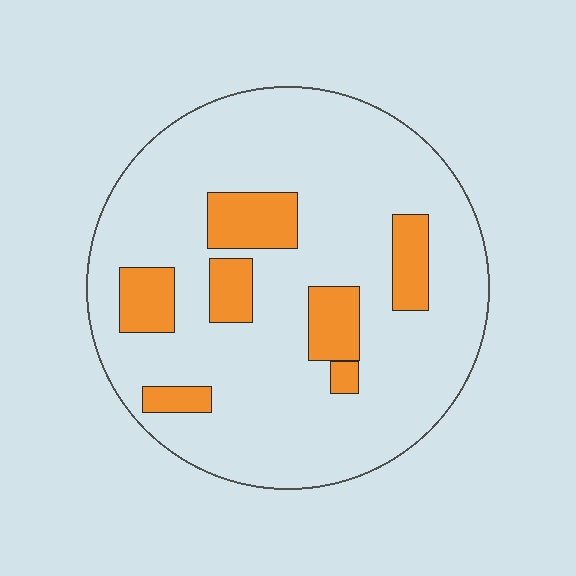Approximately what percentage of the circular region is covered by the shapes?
Approximately 15%.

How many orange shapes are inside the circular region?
7.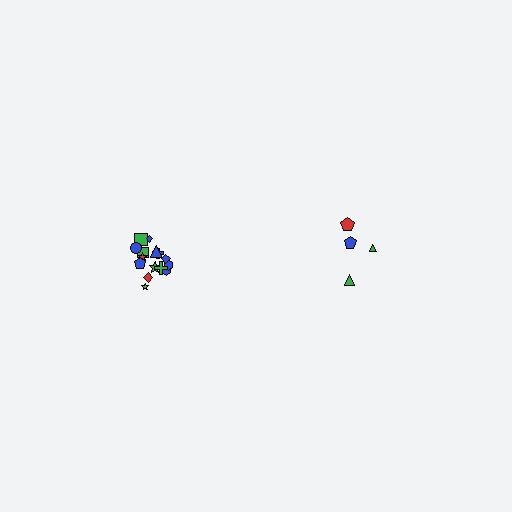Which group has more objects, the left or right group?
The left group.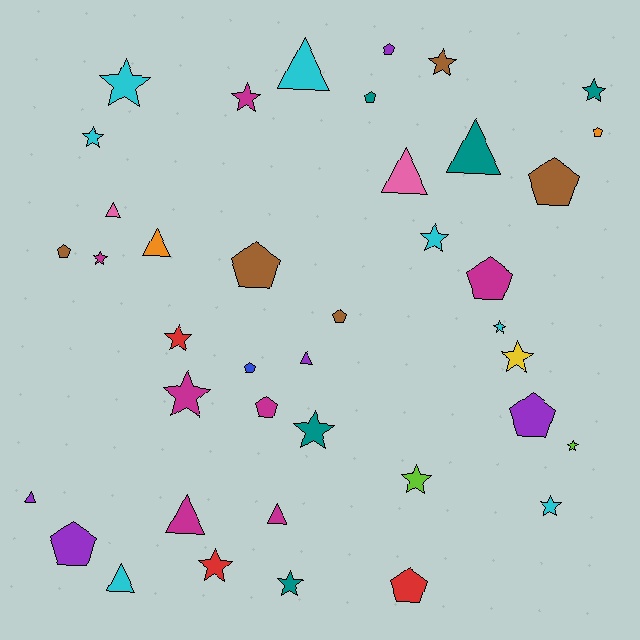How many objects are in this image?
There are 40 objects.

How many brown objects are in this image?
There are 5 brown objects.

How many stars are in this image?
There are 17 stars.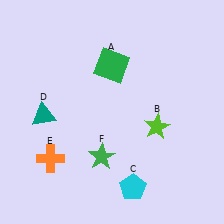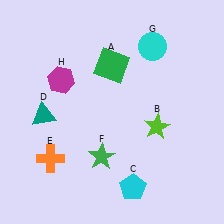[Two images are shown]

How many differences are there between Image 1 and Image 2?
There are 2 differences between the two images.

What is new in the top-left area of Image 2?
A magenta hexagon (H) was added in the top-left area of Image 2.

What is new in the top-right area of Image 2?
A cyan circle (G) was added in the top-right area of Image 2.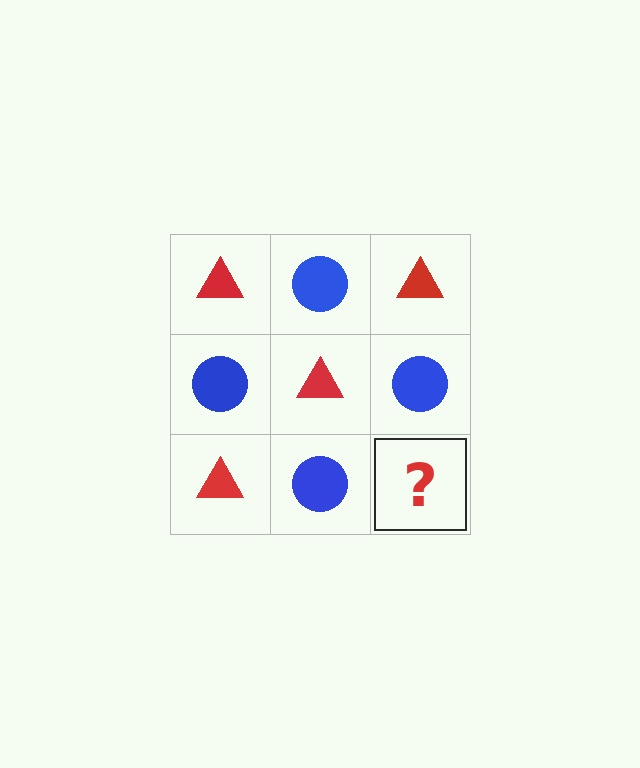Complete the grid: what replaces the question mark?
The question mark should be replaced with a red triangle.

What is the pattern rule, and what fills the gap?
The rule is that it alternates red triangle and blue circle in a checkerboard pattern. The gap should be filled with a red triangle.